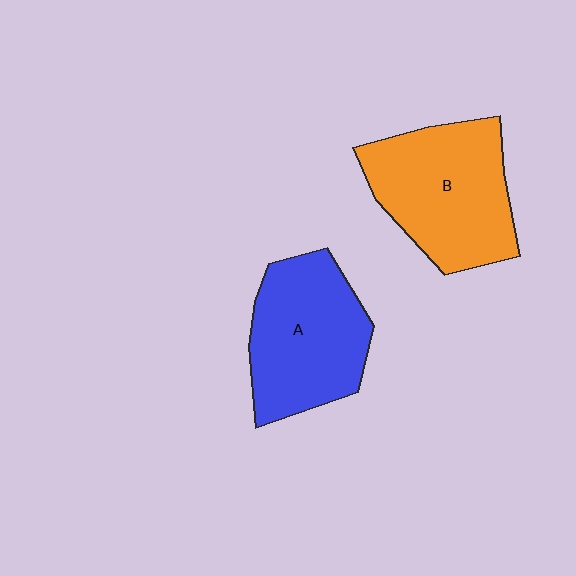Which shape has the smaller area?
Shape A (blue).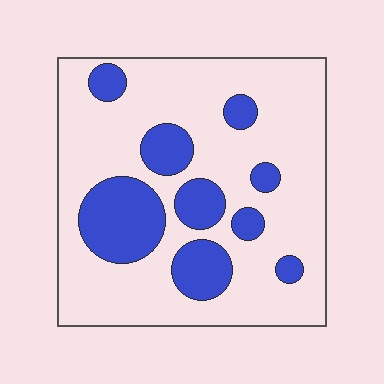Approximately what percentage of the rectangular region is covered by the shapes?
Approximately 25%.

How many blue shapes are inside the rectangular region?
9.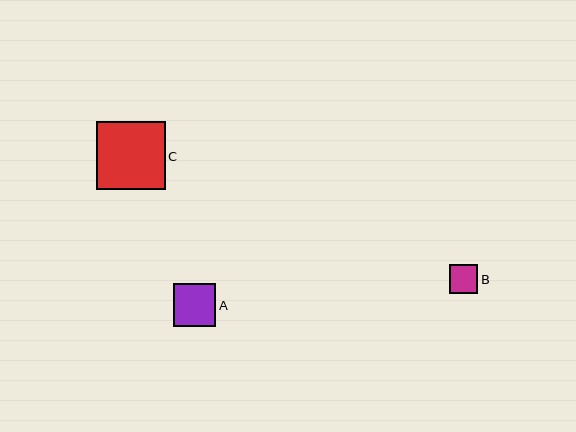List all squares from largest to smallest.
From largest to smallest: C, A, B.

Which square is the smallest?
Square B is the smallest with a size of approximately 29 pixels.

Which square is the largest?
Square C is the largest with a size of approximately 69 pixels.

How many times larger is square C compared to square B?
Square C is approximately 2.4 times the size of square B.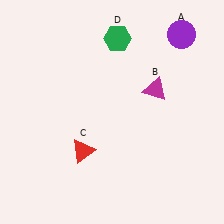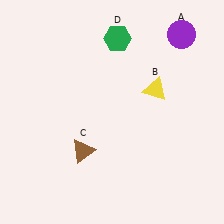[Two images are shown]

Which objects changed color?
B changed from magenta to yellow. C changed from red to brown.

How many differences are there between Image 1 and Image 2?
There are 2 differences between the two images.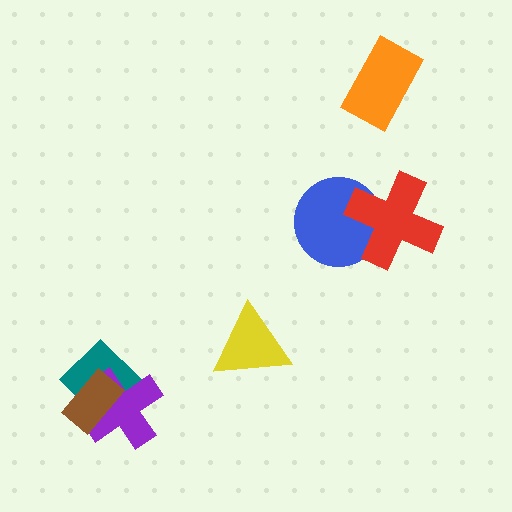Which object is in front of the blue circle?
The red cross is in front of the blue circle.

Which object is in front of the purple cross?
The brown rectangle is in front of the purple cross.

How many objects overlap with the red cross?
1 object overlaps with the red cross.